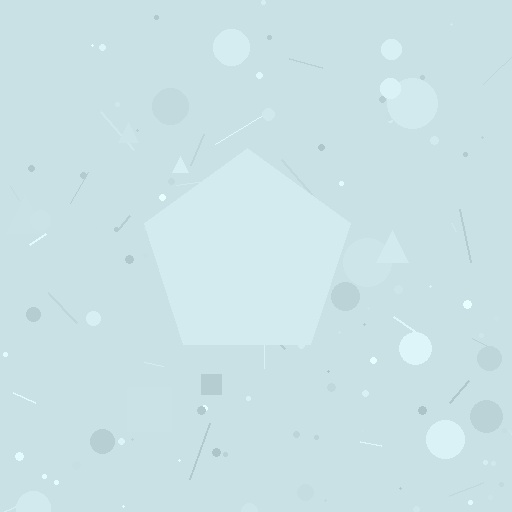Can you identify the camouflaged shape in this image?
The camouflaged shape is a pentagon.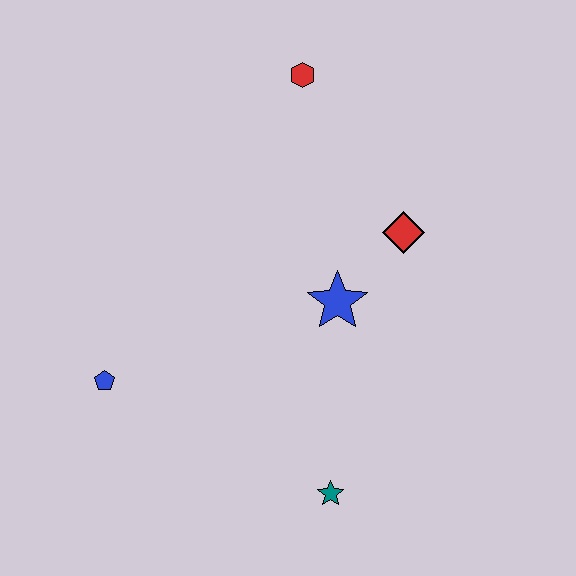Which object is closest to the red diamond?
The blue star is closest to the red diamond.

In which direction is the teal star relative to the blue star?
The teal star is below the blue star.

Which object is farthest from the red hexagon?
The teal star is farthest from the red hexagon.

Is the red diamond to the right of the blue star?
Yes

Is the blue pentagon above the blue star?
No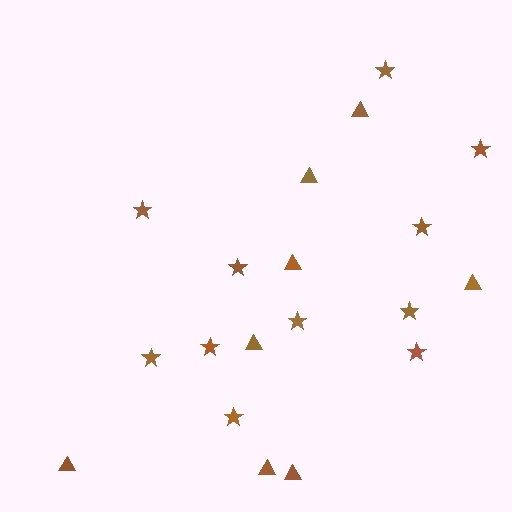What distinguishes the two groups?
There are 2 groups: one group of stars (11) and one group of triangles (8).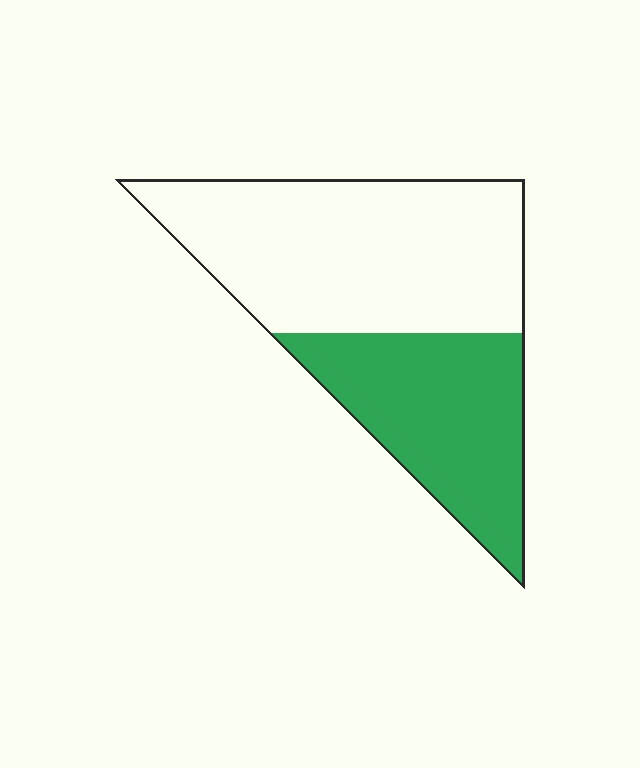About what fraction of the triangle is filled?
About two fifths (2/5).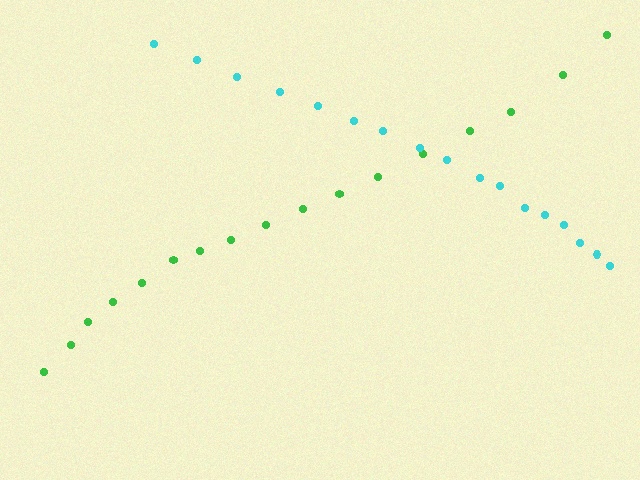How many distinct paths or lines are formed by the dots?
There are 2 distinct paths.